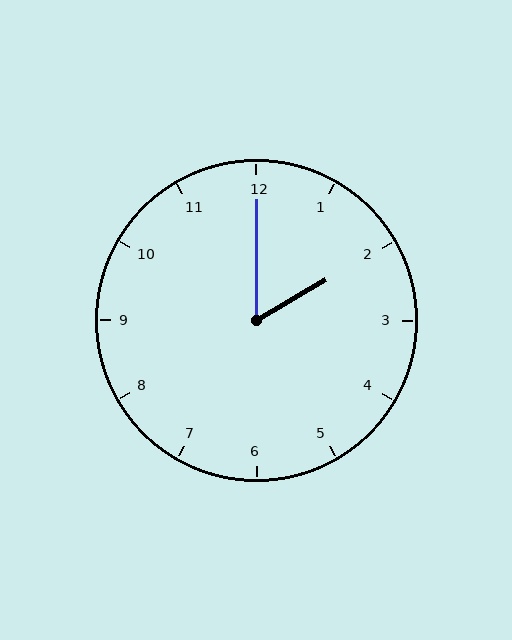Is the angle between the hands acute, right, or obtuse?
It is acute.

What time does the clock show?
2:00.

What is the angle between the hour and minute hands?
Approximately 60 degrees.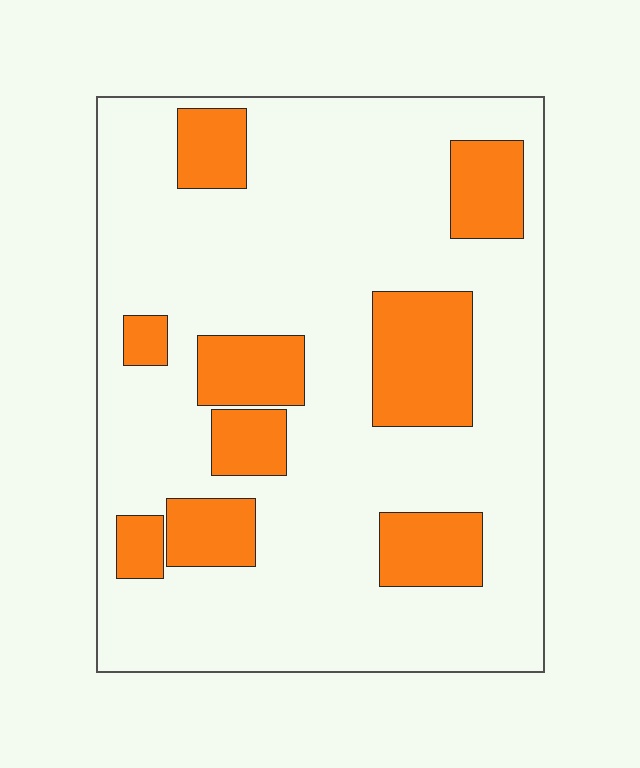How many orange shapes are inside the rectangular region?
9.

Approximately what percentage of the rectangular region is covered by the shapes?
Approximately 25%.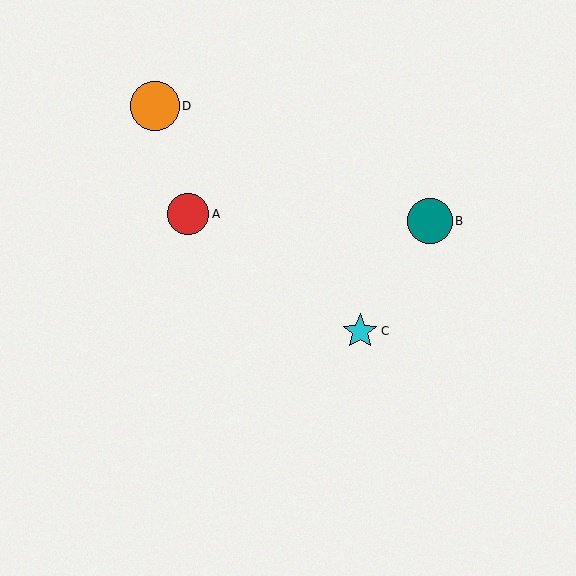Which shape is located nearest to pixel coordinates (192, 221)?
The red circle (labeled A) at (188, 214) is nearest to that location.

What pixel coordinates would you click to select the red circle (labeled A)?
Click at (188, 214) to select the red circle A.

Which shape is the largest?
The orange circle (labeled D) is the largest.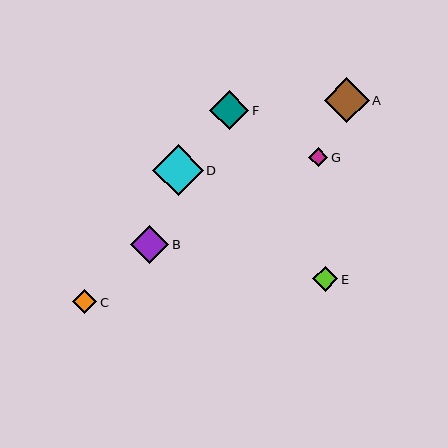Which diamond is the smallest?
Diamond G is the smallest with a size of approximately 19 pixels.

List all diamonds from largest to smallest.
From largest to smallest: D, A, F, B, E, C, G.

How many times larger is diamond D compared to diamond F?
Diamond D is approximately 1.3 times the size of diamond F.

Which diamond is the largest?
Diamond D is the largest with a size of approximately 50 pixels.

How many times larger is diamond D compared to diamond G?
Diamond D is approximately 2.6 times the size of diamond G.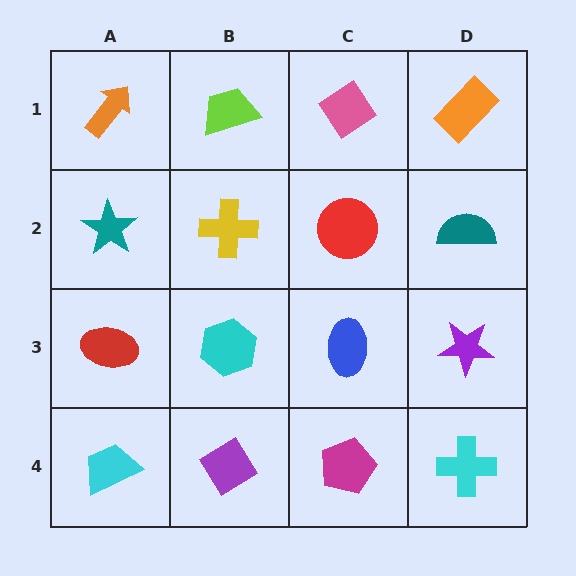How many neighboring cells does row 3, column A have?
3.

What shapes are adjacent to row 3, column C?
A red circle (row 2, column C), a magenta pentagon (row 4, column C), a cyan hexagon (row 3, column B), a purple star (row 3, column D).